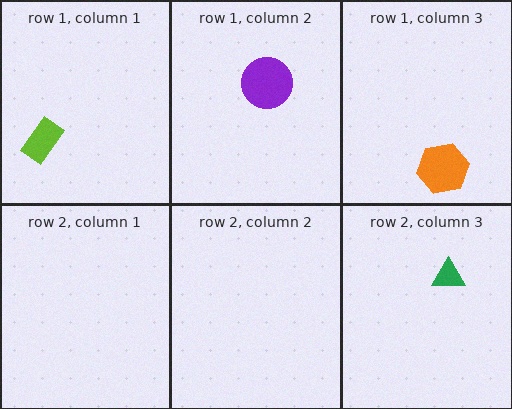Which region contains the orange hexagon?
The row 1, column 3 region.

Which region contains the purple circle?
The row 1, column 2 region.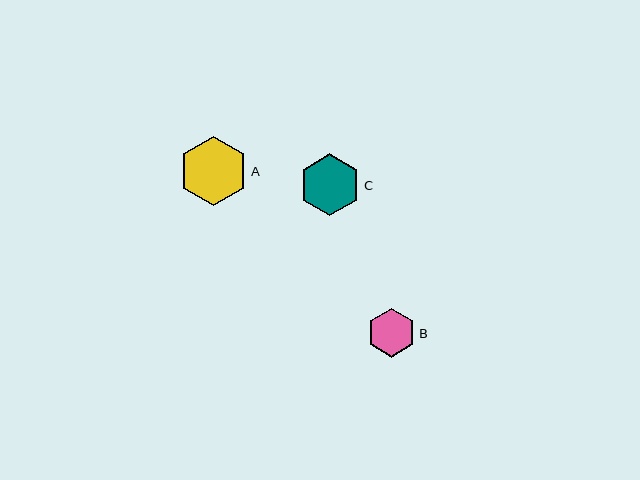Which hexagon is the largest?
Hexagon A is the largest with a size of approximately 69 pixels.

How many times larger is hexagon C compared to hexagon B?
Hexagon C is approximately 1.3 times the size of hexagon B.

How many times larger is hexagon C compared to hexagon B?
Hexagon C is approximately 1.3 times the size of hexagon B.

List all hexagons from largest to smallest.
From largest to smallest: A, C, B.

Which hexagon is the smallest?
Hexagon B is the smallest with a size of approximately 49 pixels.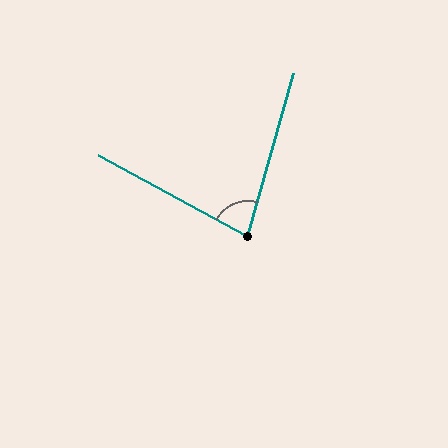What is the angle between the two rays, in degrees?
Approximately 77 degrees.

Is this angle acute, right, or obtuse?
It is acute.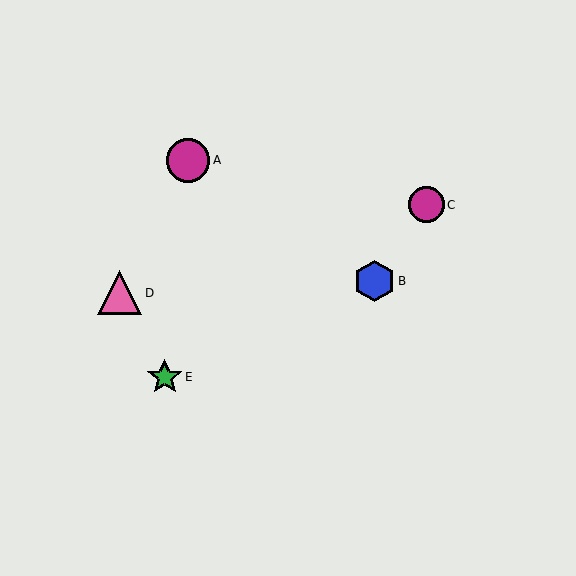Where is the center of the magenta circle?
The center of the magenta circle is at (188, 160).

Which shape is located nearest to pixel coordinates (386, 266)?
The blue hexagon (labeled B) at (374, 281) is nearest to that location.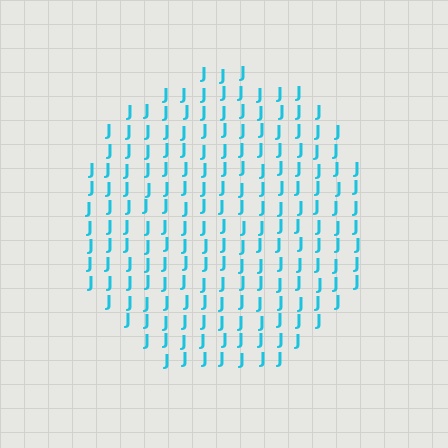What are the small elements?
The small elements are letter J's.